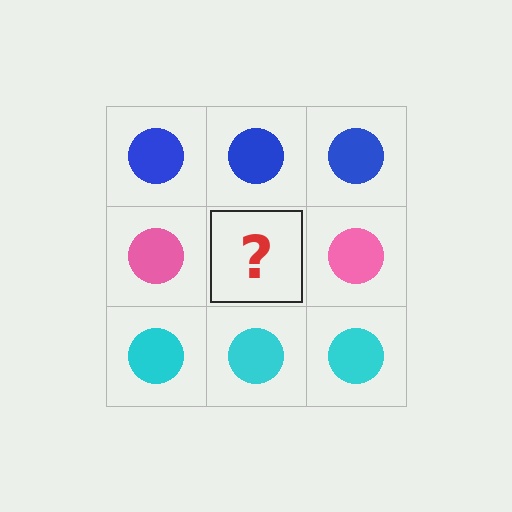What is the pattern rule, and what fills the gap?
The rule is that each row has a consistent color. The gap should be filled with a pink circle.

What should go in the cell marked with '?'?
The missing cell should contain a pink circle.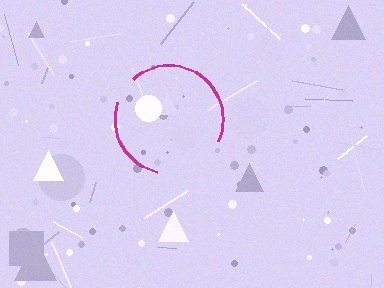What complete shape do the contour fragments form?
The contour fragments form a circle.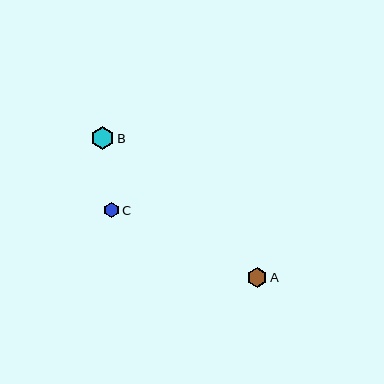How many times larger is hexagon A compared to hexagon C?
Hexagon A is approximately 1.2 times the size of hexagon C.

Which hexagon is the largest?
Hexagon B is the largest with a size of approximately 23 pixels.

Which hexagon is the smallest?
Hexagon C is the smallest with a size of approximately 16 pixels.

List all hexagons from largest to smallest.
From largest to smallest: B, A, C.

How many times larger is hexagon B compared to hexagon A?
Hexagon B is approximately 1.2 times the size of hexagon A.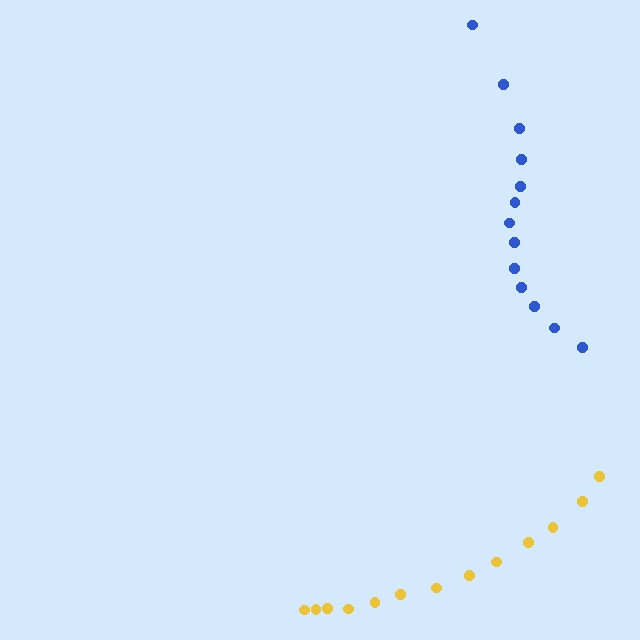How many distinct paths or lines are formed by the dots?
There are 2 distinct paths.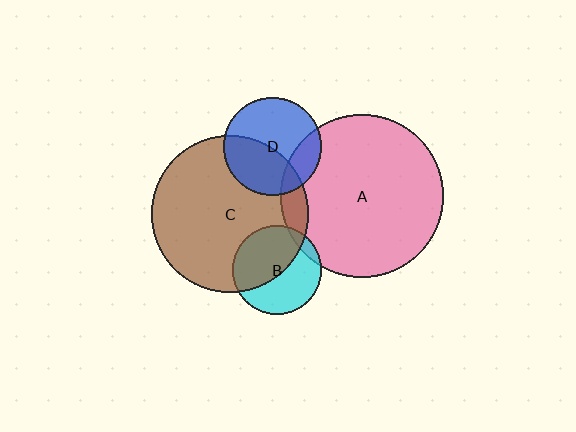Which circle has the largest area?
Circle A (pink).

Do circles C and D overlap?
Yes.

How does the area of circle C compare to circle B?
Approximately 3.1 times.